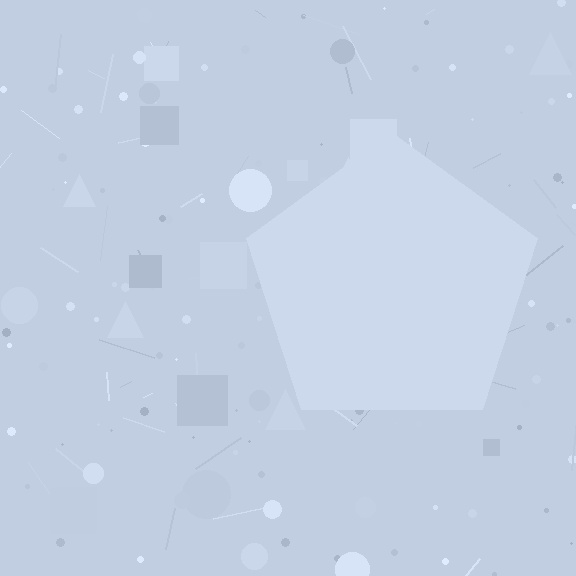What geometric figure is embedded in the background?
A pentagon is embedded in the background.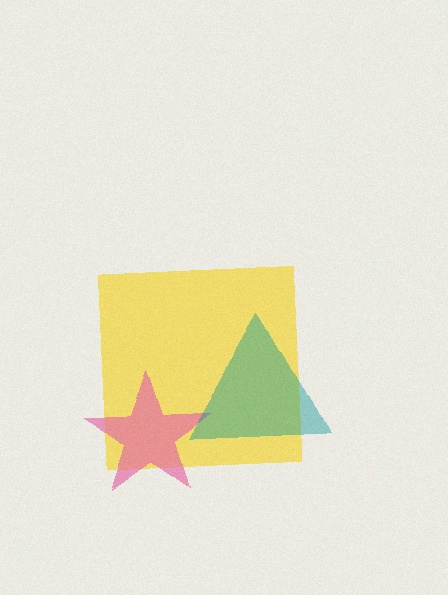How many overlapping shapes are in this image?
There are 3 overlapping shapes in the image.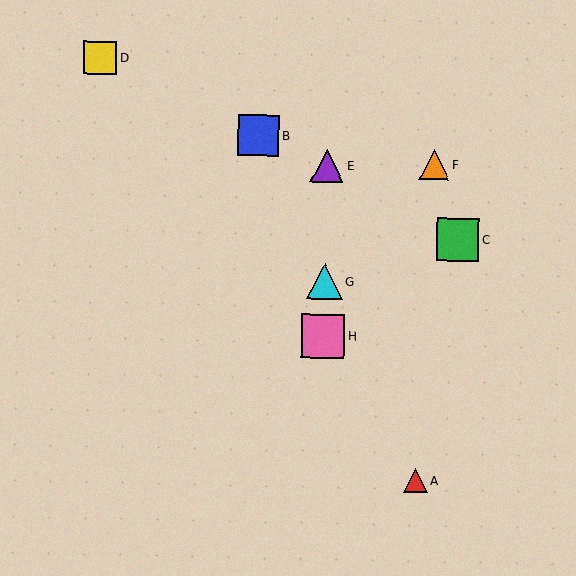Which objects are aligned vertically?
Objects E, G, H are aligned vertically.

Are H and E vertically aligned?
Yes, both are at x≈323.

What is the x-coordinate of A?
Object A is at x≈415.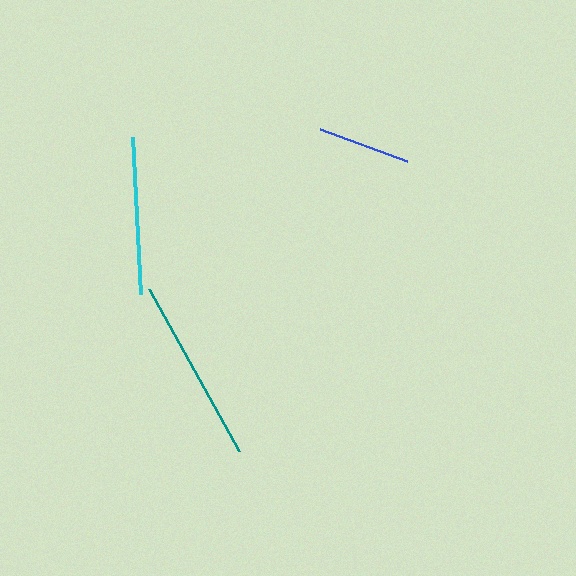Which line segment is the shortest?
The blue line is the shortest at approximately 93 pixels.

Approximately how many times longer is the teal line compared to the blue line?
The teal line is approximately 2.0 times the length of the blue line.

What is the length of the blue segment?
The blue segment is approximately 93 pixels long.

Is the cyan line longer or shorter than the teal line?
The teal line is longer than the cyan line.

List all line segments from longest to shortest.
From longest to shortest: teal, cyan, blue.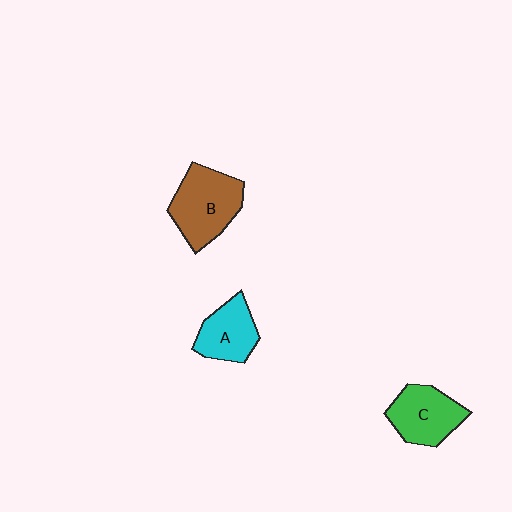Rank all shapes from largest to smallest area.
From largest to smallest: B (brown), C (green), A (cyan).